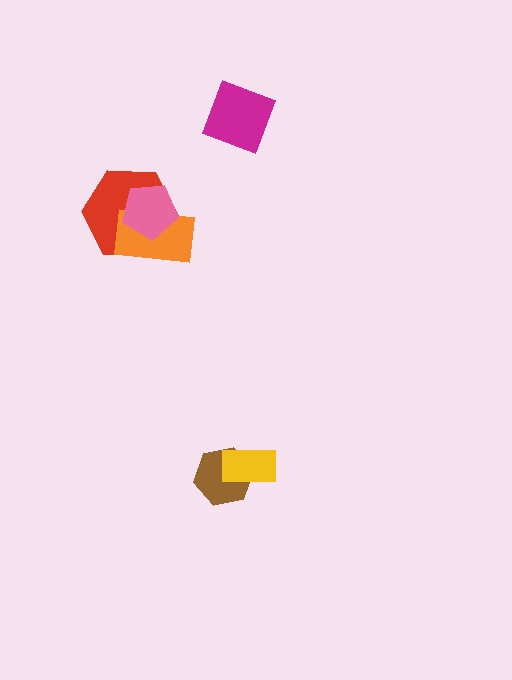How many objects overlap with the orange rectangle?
2 objects overlap with the orange rectangle.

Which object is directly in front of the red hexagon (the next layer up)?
The orange rectangle is directly in front of the red hexagon.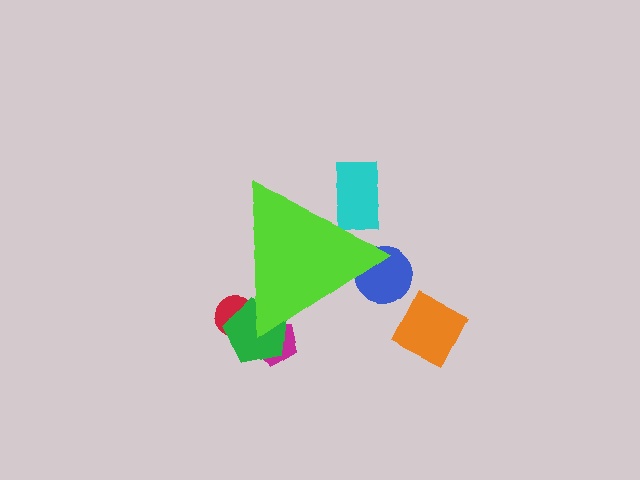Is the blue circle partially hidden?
Yes, the blue circle is partially hidden behind the lime triangle.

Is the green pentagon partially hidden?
Yes, the green pentagon is partially hidden behind the lime triangle.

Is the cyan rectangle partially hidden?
Yes, the cyan rectangle is partially hidden behind the lime triangle.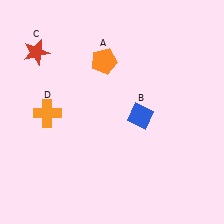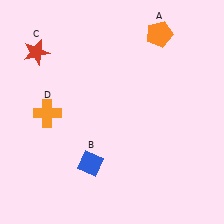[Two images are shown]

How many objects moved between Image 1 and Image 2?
2 objects moved between the two images.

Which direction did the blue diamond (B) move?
The blue diamond (B) moved left.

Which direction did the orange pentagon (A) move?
The orange pentagon (A) moved right.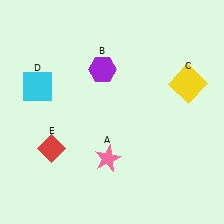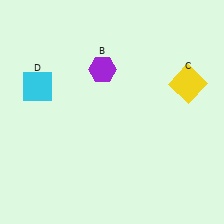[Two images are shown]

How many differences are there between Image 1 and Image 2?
There are 2 differences between the two images.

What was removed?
The red diamond (E), the pink star (A) were removed in Image 2.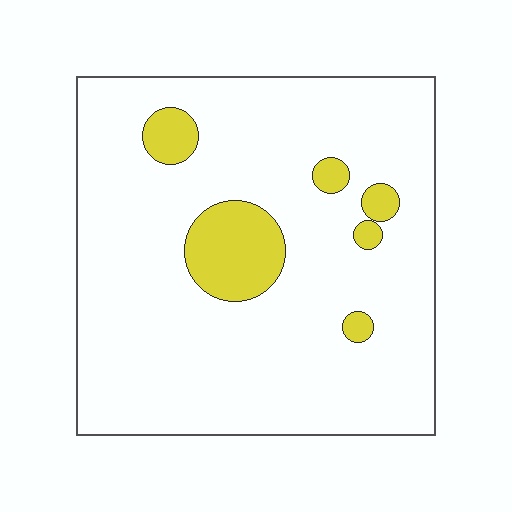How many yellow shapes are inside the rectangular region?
6.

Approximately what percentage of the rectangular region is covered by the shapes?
Approximately 10%.